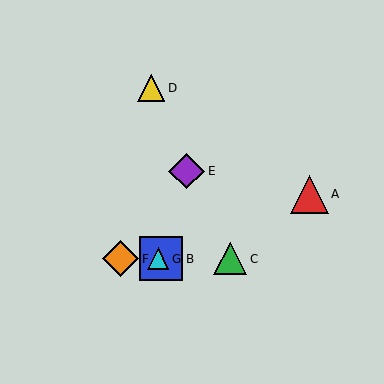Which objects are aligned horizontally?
Objects B, C, F, G are aligned horizontally.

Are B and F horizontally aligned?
Yes, both are at y≈259.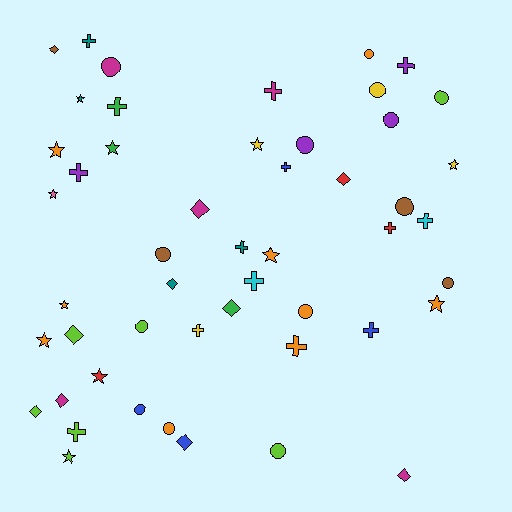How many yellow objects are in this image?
There are 4 yellow objects.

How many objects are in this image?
There are 50 objects.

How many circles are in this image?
There are 14 circles.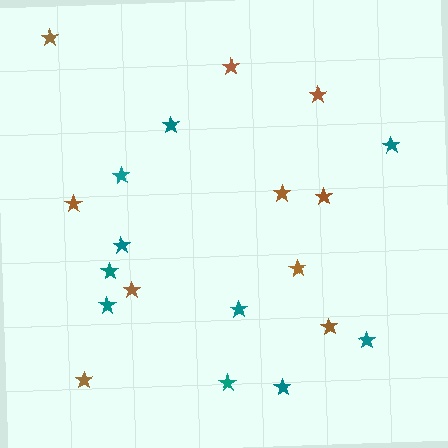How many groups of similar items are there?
There are 2 groups: one group of brown stars (10) and one group of teal stars (10).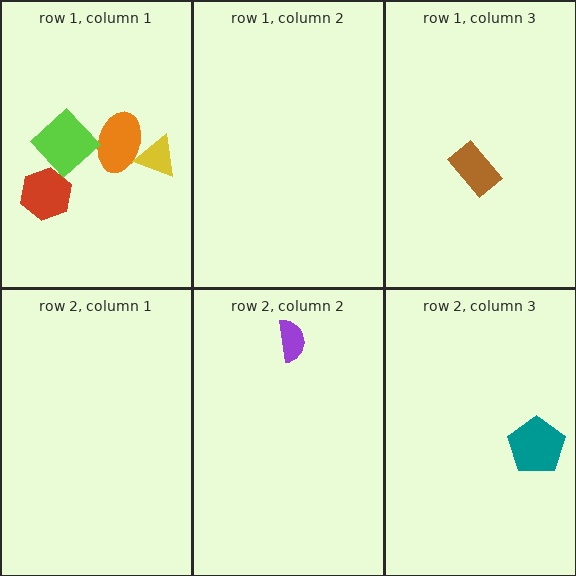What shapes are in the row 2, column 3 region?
The teal pentagon.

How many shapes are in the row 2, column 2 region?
1.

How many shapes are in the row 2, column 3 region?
1.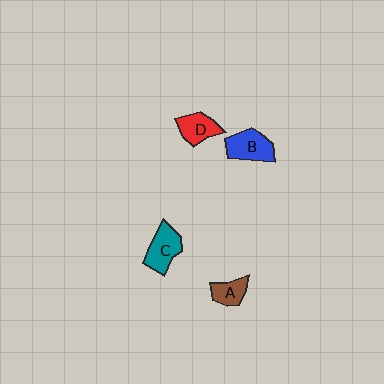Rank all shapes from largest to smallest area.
From largest to smallest: B (blue), C (teal), D (red), A (brown).